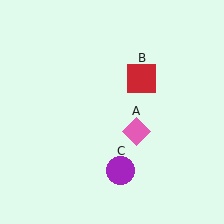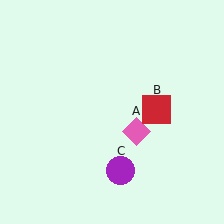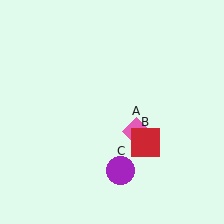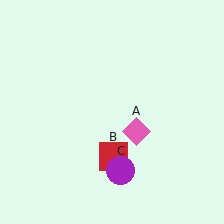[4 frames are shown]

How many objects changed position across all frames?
1 object changed position: red square (object B).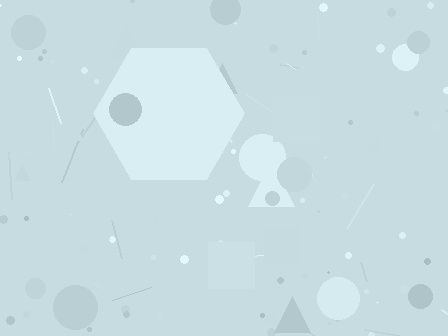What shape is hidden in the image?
A hexagon is hidden in the image.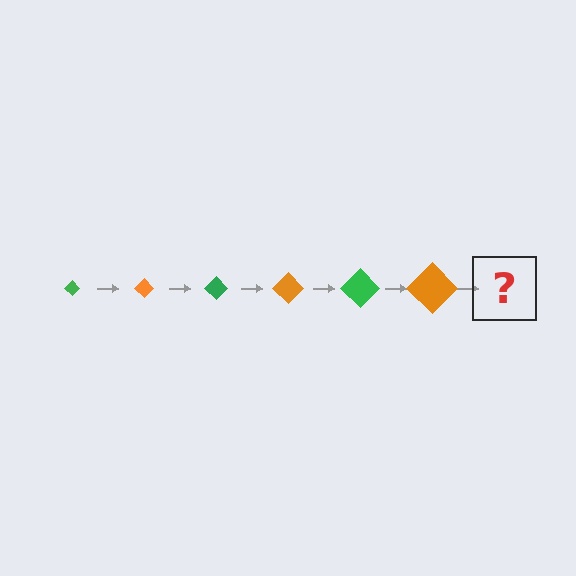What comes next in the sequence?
The next element should be a green diamond, larger than the previous one.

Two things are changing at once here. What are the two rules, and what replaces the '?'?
The two rules are that the diamond grows larger each step and the color cycles through green and orange. The '?' should be a green diamond, larger than the previous one.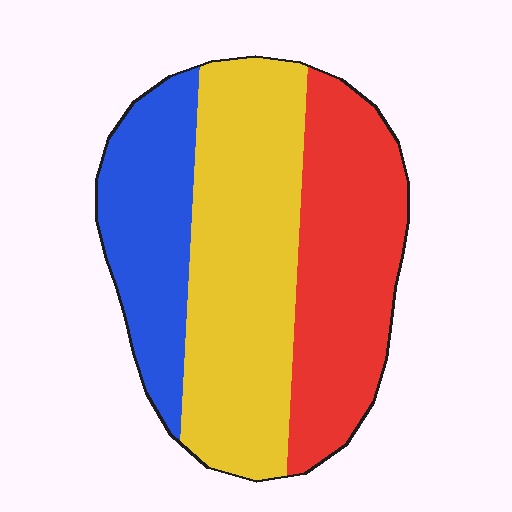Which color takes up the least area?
Blue, at roughly 25%.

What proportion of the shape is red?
Red takes up between a third and a half of the shape.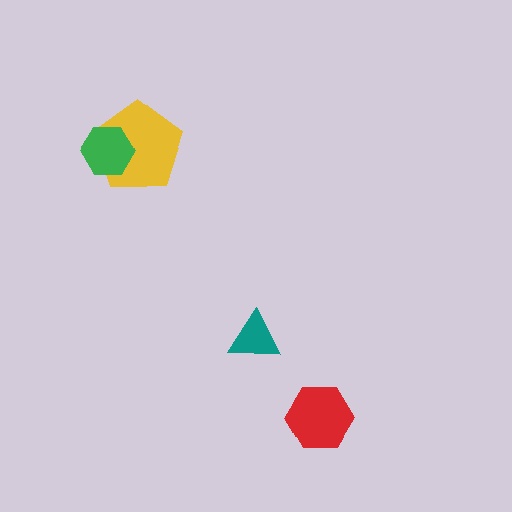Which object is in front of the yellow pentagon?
The green hexagon is in front of the yellow pentagon.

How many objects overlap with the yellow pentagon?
1 object overlaps with the yellow pentagon.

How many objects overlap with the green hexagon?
1 object overlaps with the green hexagon.